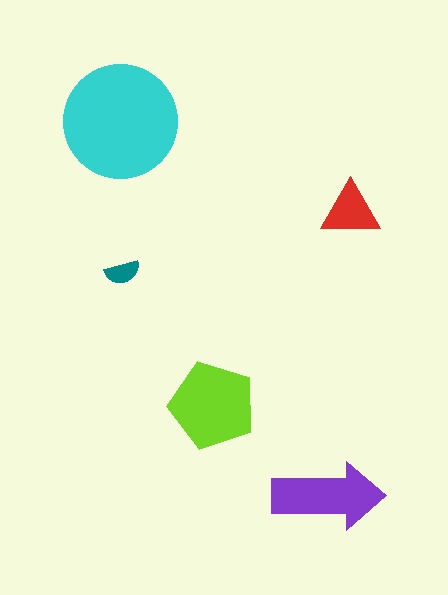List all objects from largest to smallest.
The cyan circle, the lime pentagon, the purple arrow, the red triangle, the teal semicircle.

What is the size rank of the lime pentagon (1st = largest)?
2nd.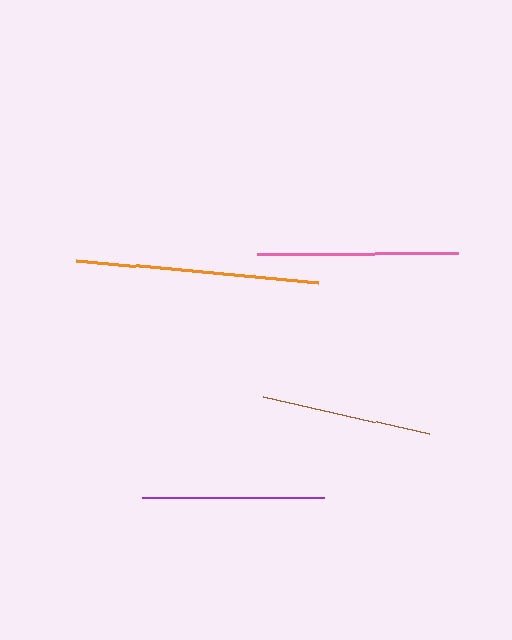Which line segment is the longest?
The orange line is the longest at approximately 243 pixels.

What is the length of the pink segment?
The pink segment is approximately 201 pixels long.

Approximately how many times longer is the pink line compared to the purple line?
The pink line is approximately 1.1 times the length of the purple line.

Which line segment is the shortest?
The brown line is the shortest at approximately 170 pixels.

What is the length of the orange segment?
The orange segment is approximately 243 pixels long.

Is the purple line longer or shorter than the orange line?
The orange line is longer than the purple line.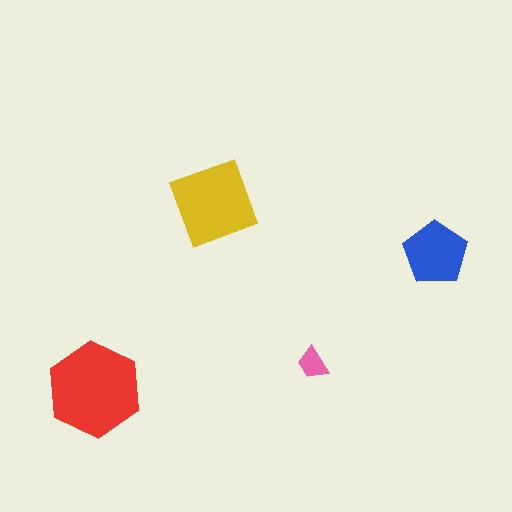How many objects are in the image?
There are 4 objects in the image.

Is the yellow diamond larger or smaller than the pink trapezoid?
Larger.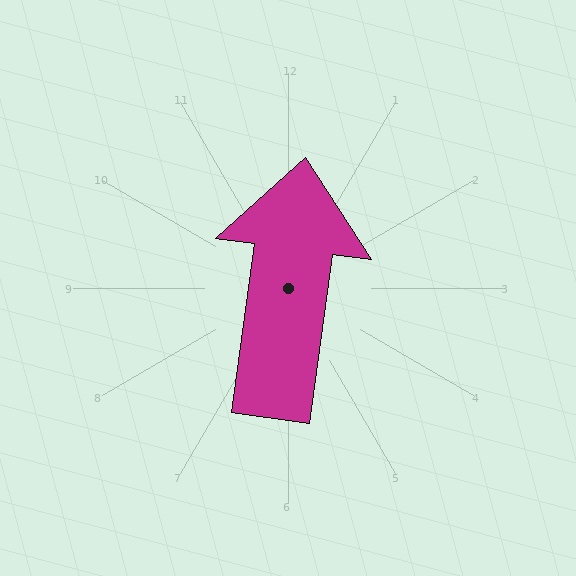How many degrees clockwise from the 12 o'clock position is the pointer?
Approximately 8 degrees.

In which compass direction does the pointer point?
North.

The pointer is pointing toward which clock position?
Roughly 12 o'clock.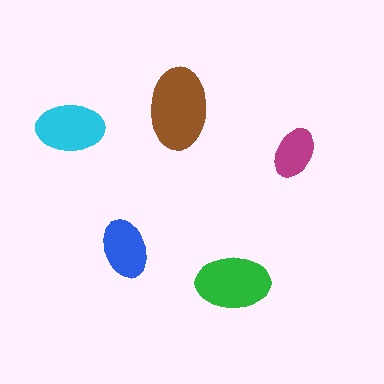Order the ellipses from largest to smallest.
the brown one, the green one, the cyan one, the blue one, the magenta one.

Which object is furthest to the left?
The cyan ellipse is leftmost.